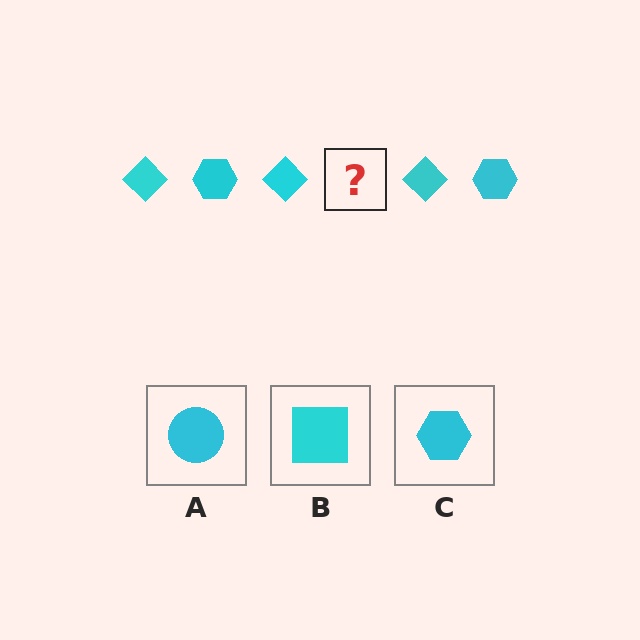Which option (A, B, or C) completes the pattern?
C.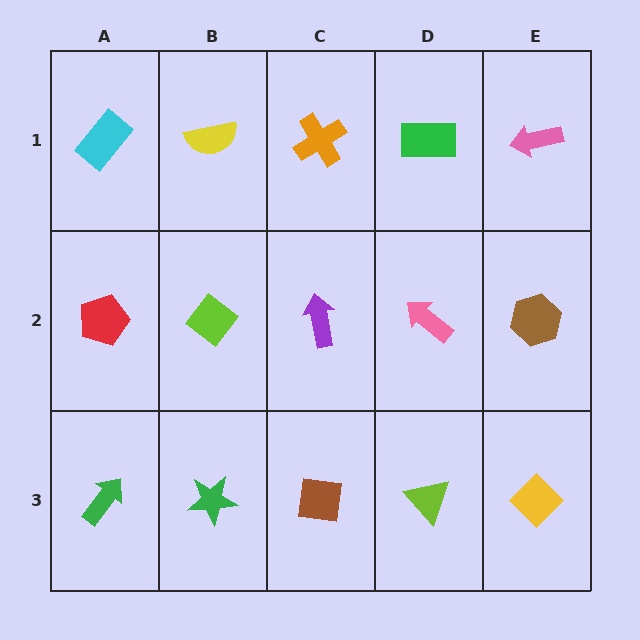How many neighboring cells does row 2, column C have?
4.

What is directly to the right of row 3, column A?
A green star.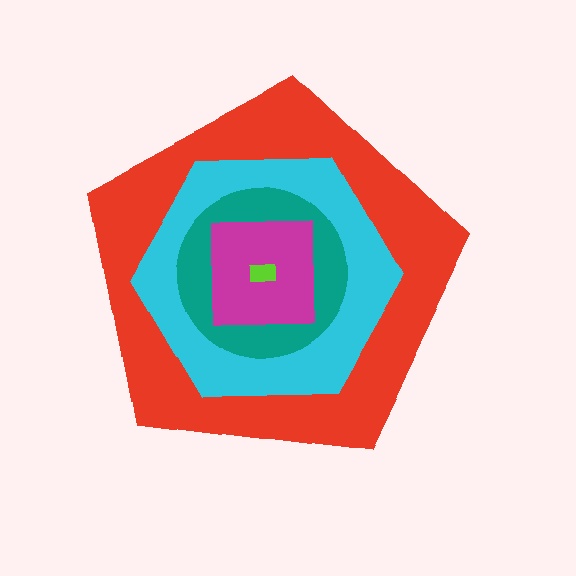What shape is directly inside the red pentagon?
The cyan hexagon.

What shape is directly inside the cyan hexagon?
The teal circle.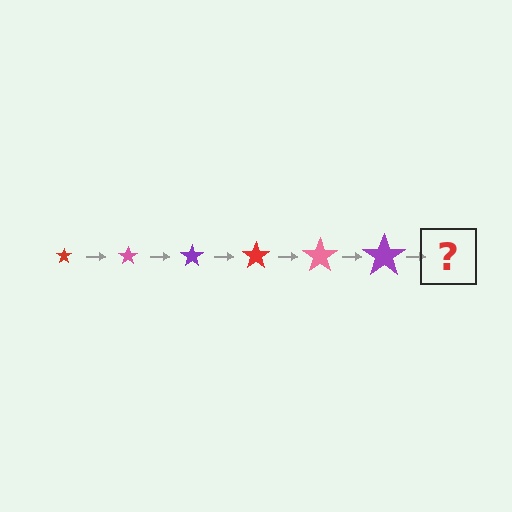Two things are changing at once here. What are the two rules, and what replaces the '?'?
The two rules are that the star grows larger each step and the color cycles through red, pink, and purple. The '?' should be a red star, larger than the previous one.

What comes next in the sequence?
The next element should be a red star, larger than the previous one.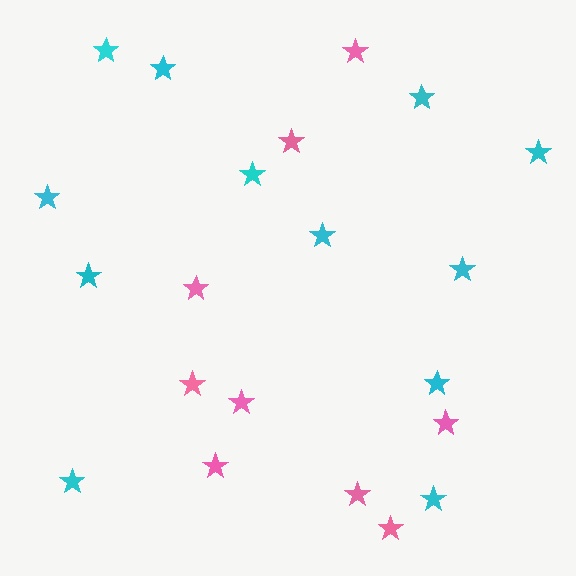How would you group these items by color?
There are 2 groups: one group of cyan stars (12) and one group of pink stars (9).